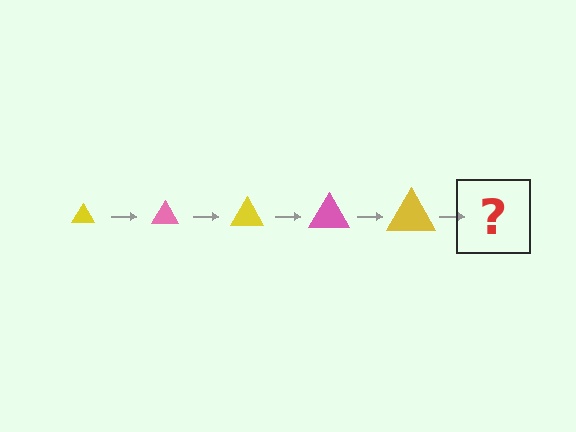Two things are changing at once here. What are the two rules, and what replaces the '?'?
The two rules are that the triangle grows larger each step and the color cycles through yellow and pink. The '?' should be a pink triangle, larger than the previous one.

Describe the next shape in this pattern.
It should be a pink triangle, larger than the previous one.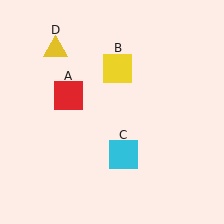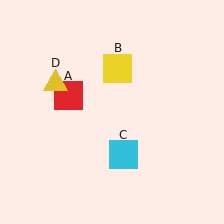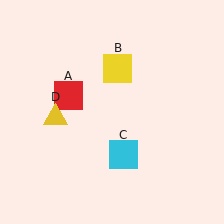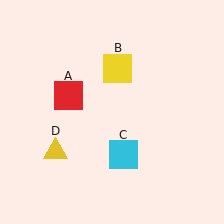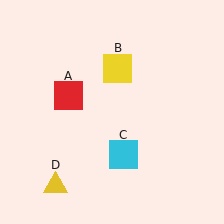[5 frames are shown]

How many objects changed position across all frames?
1 object changed position: yellow triangle (object D).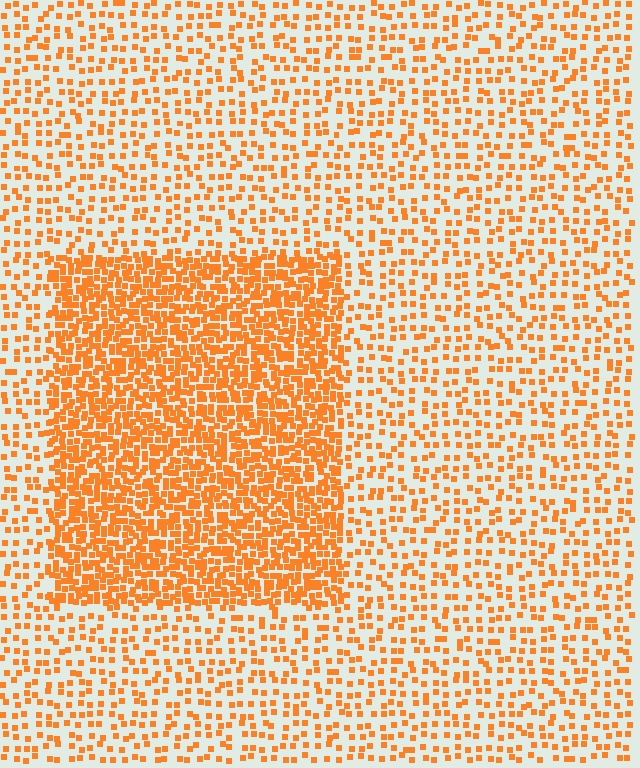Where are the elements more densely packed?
The elements are more densely packed inside the rectangle boundary.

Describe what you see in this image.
The image contains small orange elements arranged at two different densities. A rectangle-shaped region is visible where the elements are more densely packed than the surrounding area.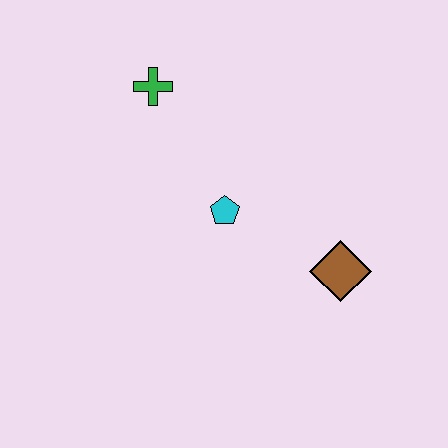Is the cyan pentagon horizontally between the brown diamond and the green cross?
Yes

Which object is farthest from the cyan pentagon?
The green cross is farthest from the cyan pentagon.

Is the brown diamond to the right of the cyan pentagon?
Yes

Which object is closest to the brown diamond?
The cyan pentagon is closest to the brown diamond.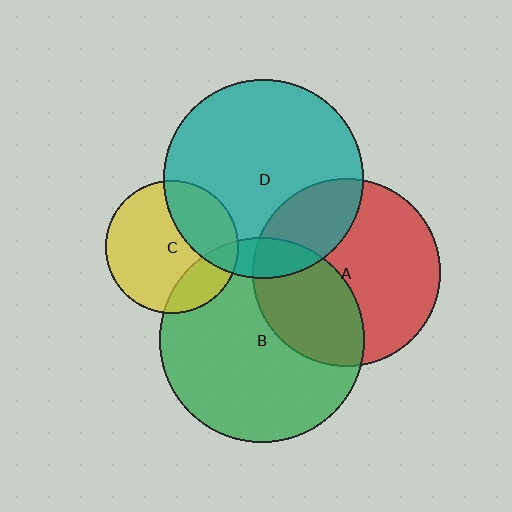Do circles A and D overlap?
Yes.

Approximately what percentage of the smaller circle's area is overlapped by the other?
Approximately 25%.